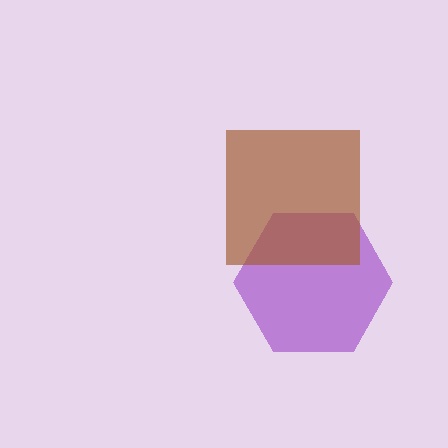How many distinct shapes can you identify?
There are 2 distinct shapes: a purple hexagon, a brown square.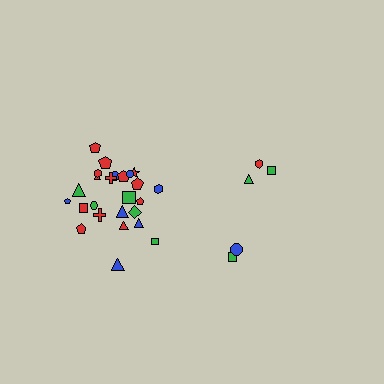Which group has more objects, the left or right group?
The left group.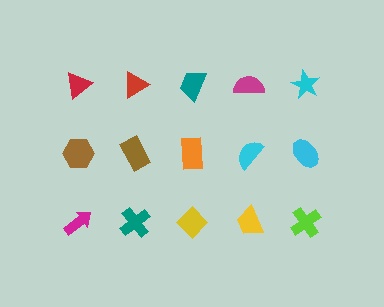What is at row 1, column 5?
A cyan star.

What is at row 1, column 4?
A magenta semicircle.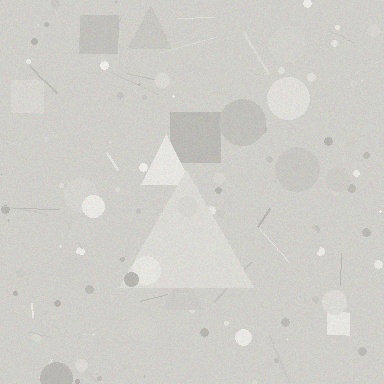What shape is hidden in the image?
A triangle is hidden in the image.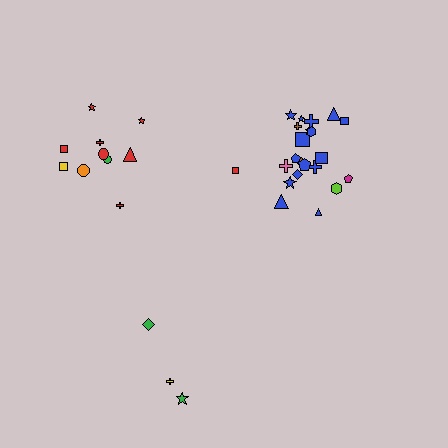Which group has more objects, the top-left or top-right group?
The top-right group.